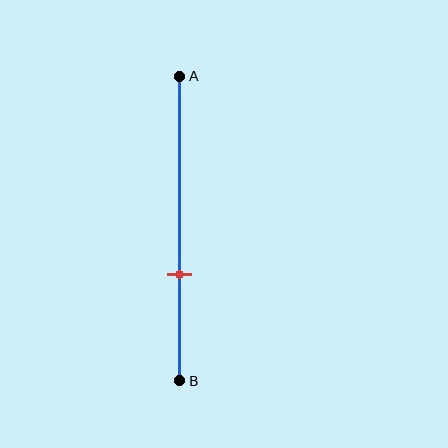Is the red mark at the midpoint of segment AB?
No, the mark is at about 65% from A, not at the 50% midpoint.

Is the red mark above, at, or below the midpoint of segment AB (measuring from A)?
The red mark is below the midpoint of segment AB.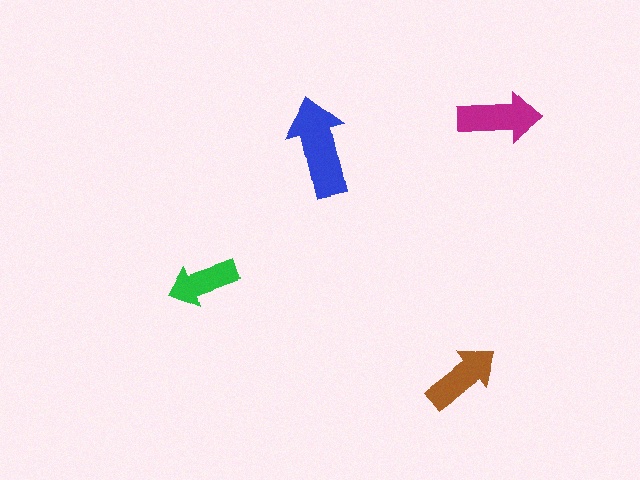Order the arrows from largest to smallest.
the blue one, the magenta one, the brown one, the green one.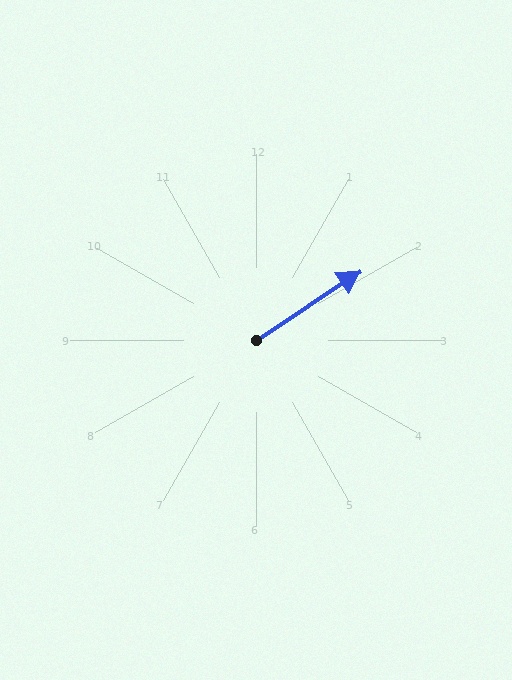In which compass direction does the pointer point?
Northeast.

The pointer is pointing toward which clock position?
Roughly 2 o'clock.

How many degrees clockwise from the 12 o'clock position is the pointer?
Approximately 56 degrees.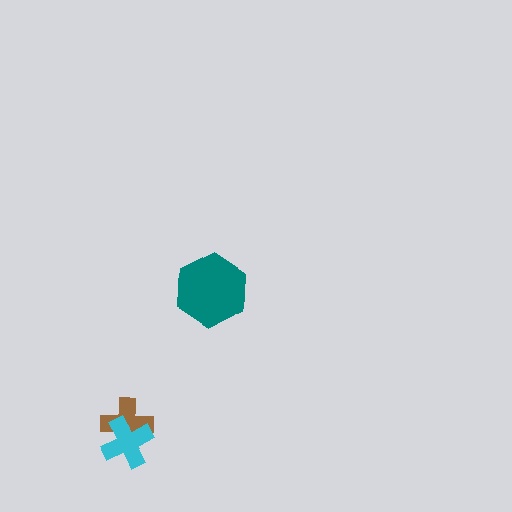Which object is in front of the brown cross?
The cyan cross is in front of the brown cross.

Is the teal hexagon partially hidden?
No, no other shape covers it.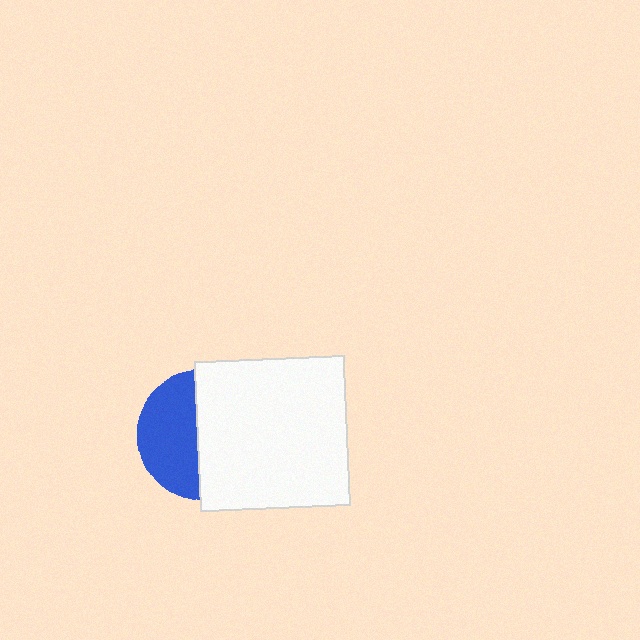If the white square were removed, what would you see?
You would see the complete blue circle.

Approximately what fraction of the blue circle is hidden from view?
Roughly 56% of the blue circle is hidden behind the white square.